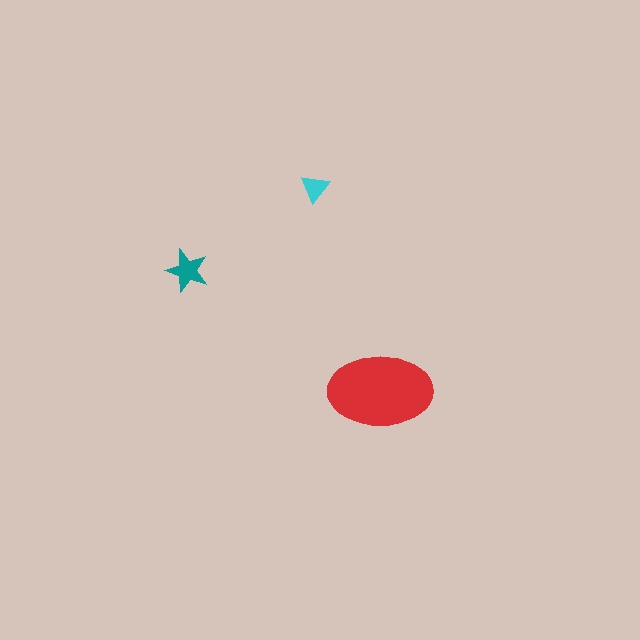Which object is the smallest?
The cyan triangle.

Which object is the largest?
The red ellipse.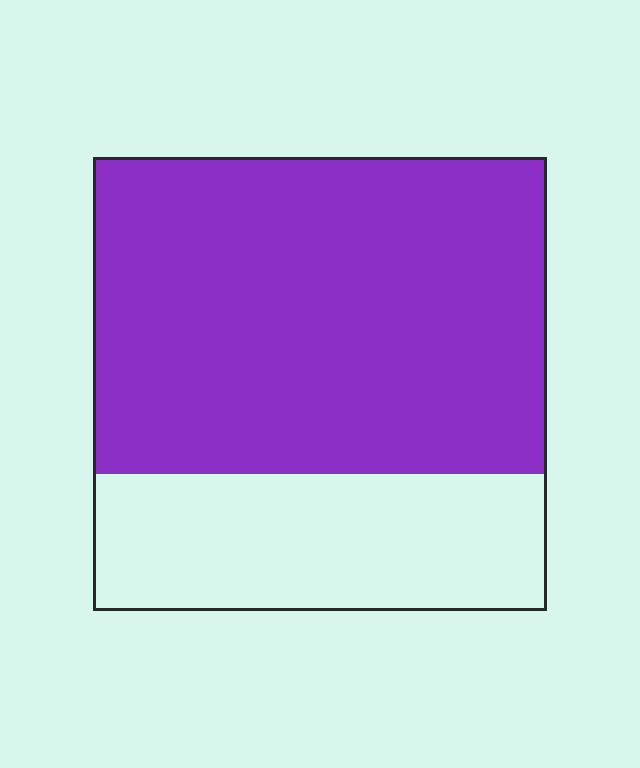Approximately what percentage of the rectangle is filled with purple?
Approximately 70%.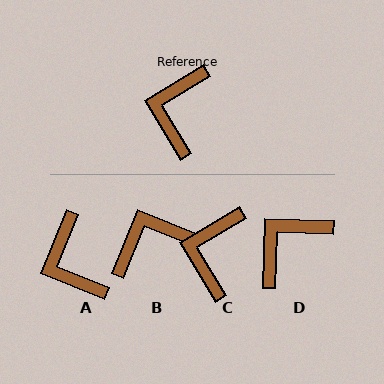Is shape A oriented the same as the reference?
No, it is off by about 37 degrees.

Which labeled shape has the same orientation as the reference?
C.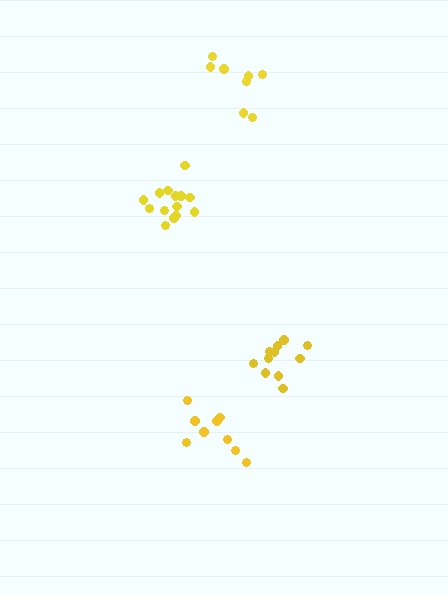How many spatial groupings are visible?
There are 4 spatial groupings.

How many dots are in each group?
Group 1: 11 dots, Group 2: 10 dots, Group 3: 8 dots, Group 4: 14 dots (43 total).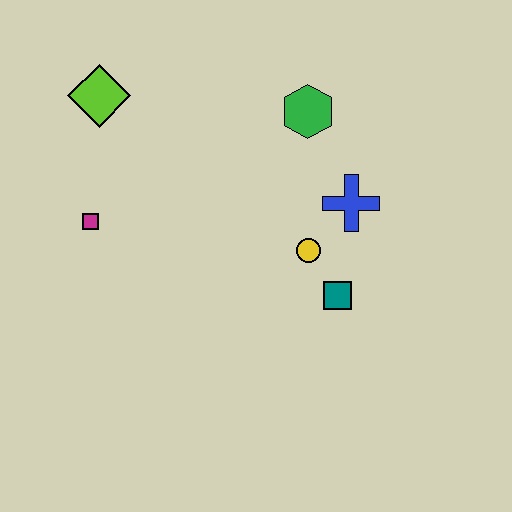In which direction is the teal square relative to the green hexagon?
The teal square is below the green hexagon.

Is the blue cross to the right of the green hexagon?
Yes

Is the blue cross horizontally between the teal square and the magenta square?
No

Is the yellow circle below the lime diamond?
Yes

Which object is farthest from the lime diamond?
The teal square is farthest from the lime diamond.